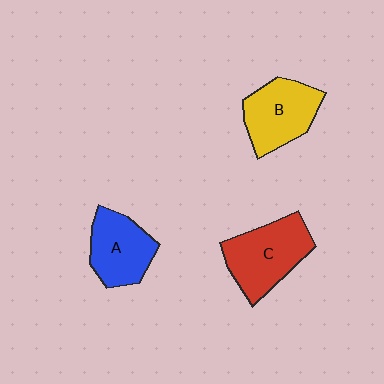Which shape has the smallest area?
Shape A (blue).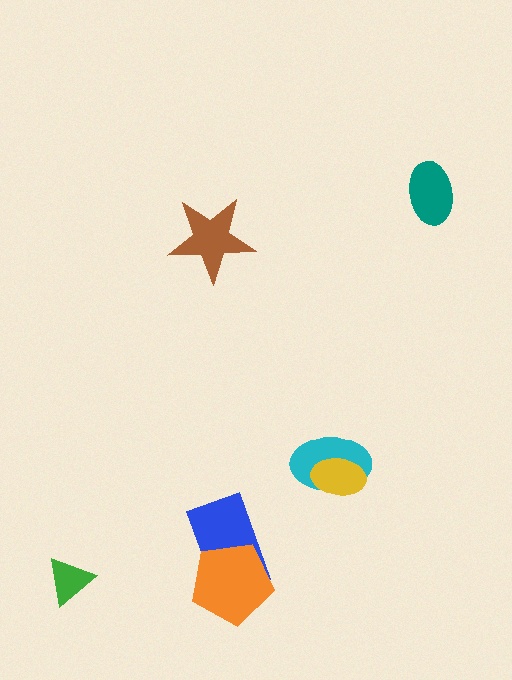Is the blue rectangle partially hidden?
Yes, it is partially covered by another shape.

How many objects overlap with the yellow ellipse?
1 object overlaps with the yellow ellipse.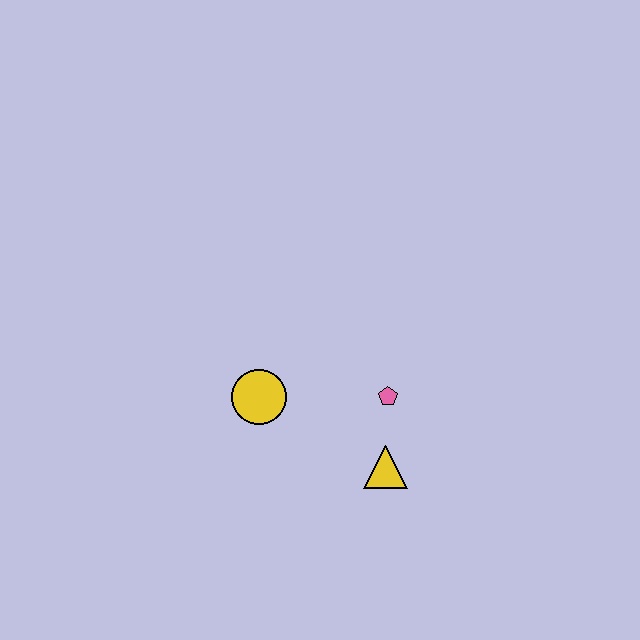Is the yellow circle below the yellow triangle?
No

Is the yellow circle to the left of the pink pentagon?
Yes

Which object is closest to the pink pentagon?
The yellow triangle is closest to the pink pentagon.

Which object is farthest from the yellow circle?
The yellow triangle is farthest from the yellow circle.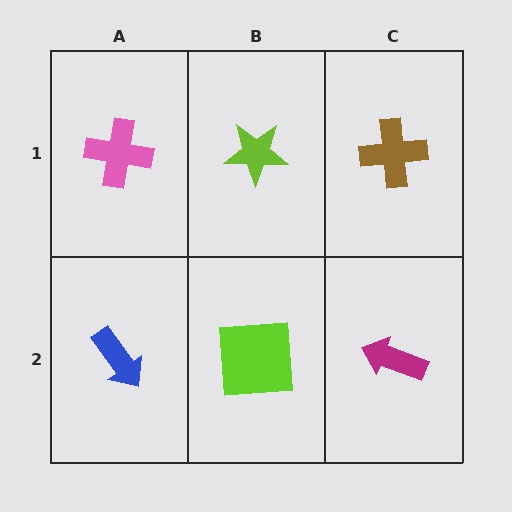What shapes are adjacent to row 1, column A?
A blue arrow (row 2, column A), a lime star (row 1, column B).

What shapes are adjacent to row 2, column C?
A brown cross (row 1, column C), a lime square (row 2, column B).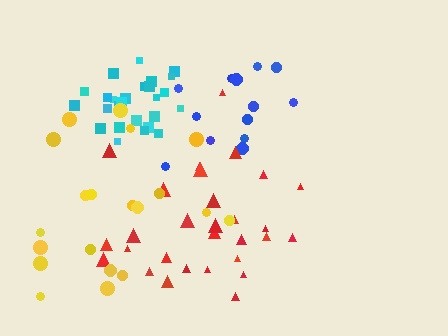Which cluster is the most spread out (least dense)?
Yellow.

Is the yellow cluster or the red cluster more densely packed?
Red.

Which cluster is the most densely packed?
Cyan.